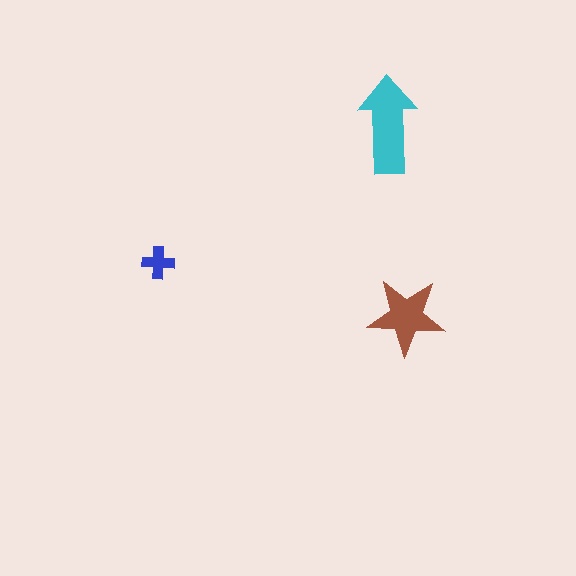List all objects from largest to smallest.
The cyan arrow, the brown star, the blue cross.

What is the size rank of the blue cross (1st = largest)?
3rd.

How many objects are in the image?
There are 3 objects in the image.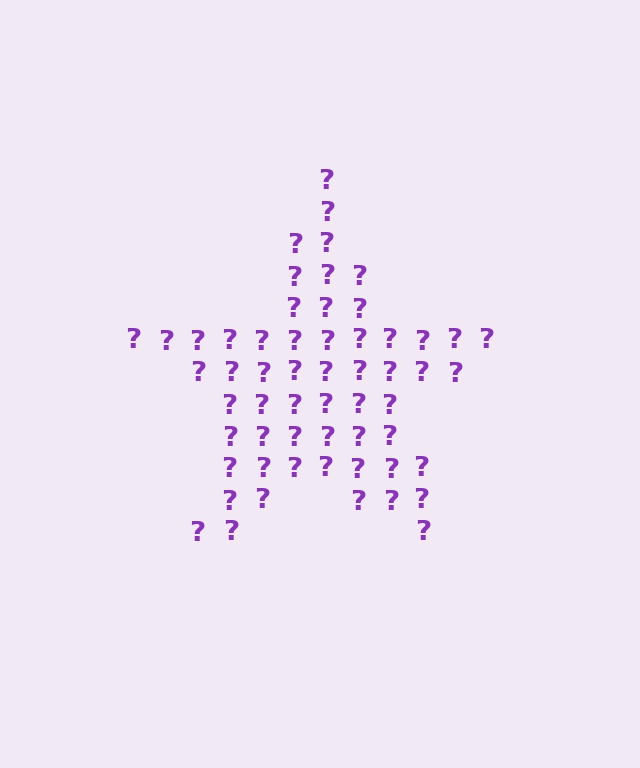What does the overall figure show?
The overall figure shows a star.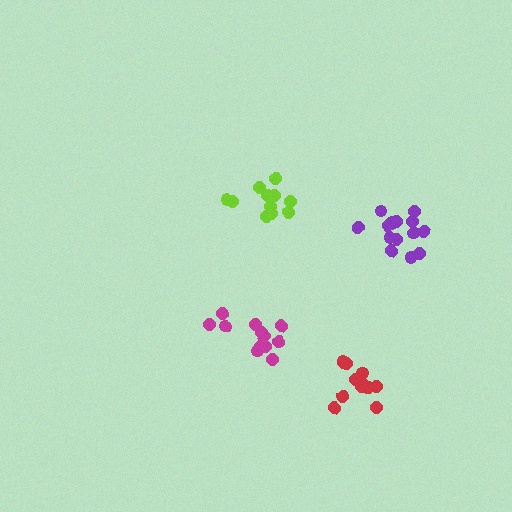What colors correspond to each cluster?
The clusters are colored: lime, red, magenta, purple.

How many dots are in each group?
Group 1: 11 dots, Group 2: 13 dots, Group 3: 12 dots, Group 4: 14 dots (50 total).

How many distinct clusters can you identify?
There are 4 distinct clusters.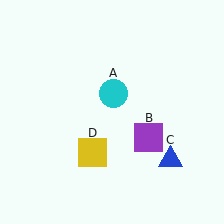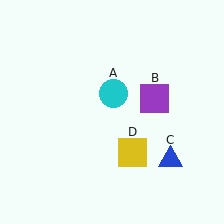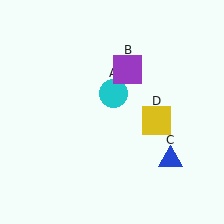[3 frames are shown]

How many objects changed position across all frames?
2 objects changed position: purple square (object B), yellow square (object D).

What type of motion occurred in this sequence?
The purple square (object B), yellow square (object D) rotated counterclockwise around the center of the scene.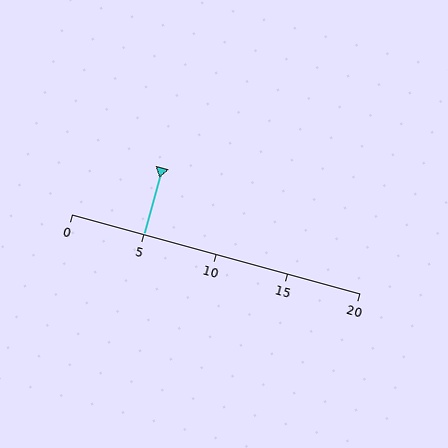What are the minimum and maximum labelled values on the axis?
The axis runs from 0 to 20.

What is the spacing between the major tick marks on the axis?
The major ticks are spaced 5 apart.